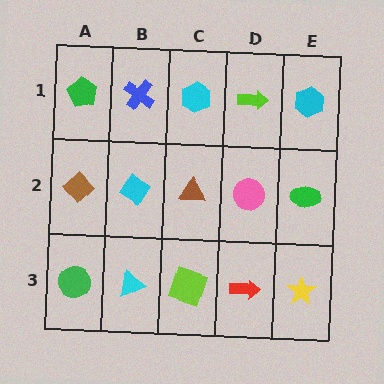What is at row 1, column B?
A blue cross.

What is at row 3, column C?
A lime square.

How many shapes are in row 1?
5 shapes.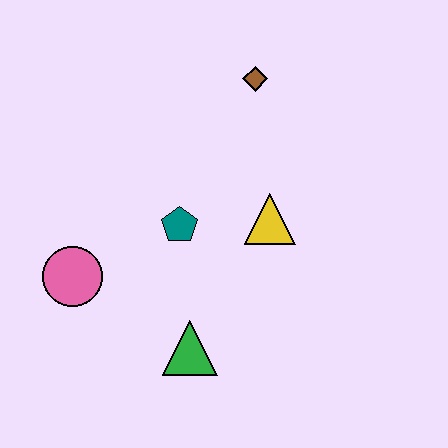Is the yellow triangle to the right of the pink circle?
Yes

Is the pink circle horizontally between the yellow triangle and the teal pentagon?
No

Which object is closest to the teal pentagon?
The yellow triangle is closest to the teal pentagon.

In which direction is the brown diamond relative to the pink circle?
The brown diamond is above the pink circle.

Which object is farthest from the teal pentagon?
The brown diamond is farthest from the teal pentagon.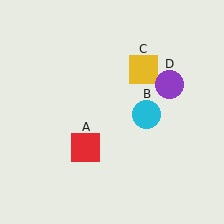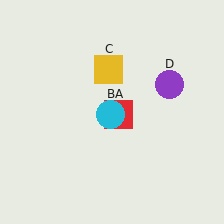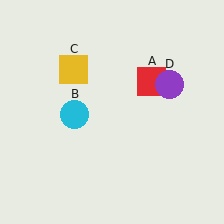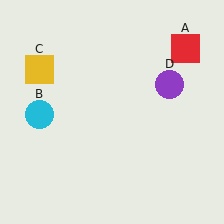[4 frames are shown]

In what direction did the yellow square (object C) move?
The yellow square (object C) moved left.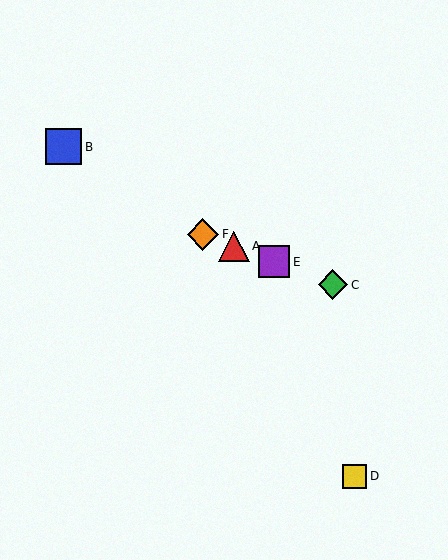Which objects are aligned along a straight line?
Objects A, C, E, F are aligned along a straight line.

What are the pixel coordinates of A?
Object A is at (234, 246).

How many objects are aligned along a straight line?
4 objects (A, C, E, F) are aligned along a straight line.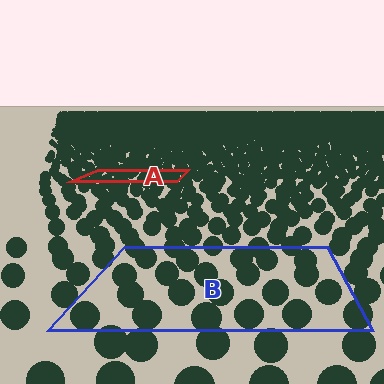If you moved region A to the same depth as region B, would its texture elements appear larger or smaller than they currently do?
They would appear larger. At a closer depth, the same texture elements are projected at a bigger on-screen size.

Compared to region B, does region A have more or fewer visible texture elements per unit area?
Region A has more texture elements per unit area — they are packed more densely because it is farther away.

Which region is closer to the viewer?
Region B is closer. The texture elements there are larger and more spread out.